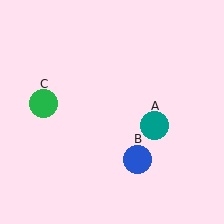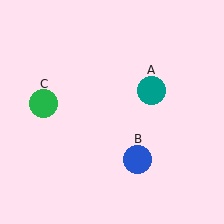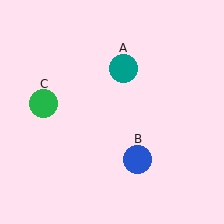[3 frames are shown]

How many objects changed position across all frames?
1 object changed position: teal circle (object A).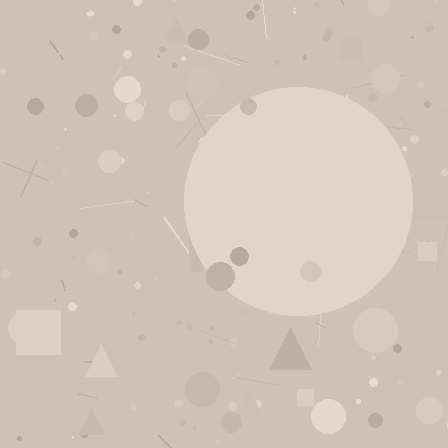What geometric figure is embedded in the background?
A circle is embedded in the background.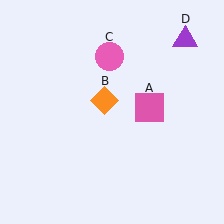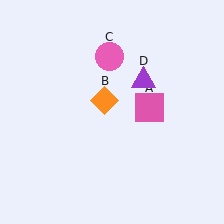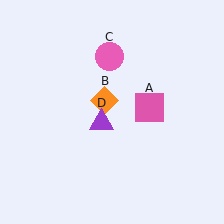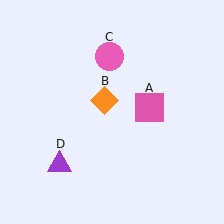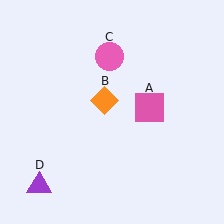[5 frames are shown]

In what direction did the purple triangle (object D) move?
The purple triangle (object D) moved down and to the left.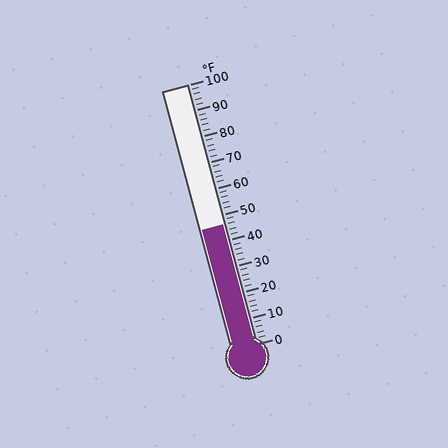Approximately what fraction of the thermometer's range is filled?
The thermometer is filled to approximately 45% of its range.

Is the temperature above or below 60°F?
The temperature is below 60°F.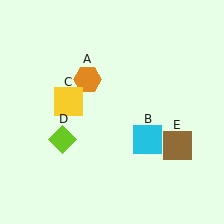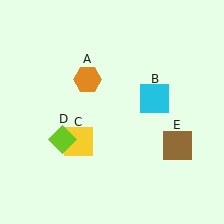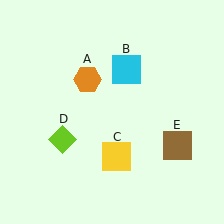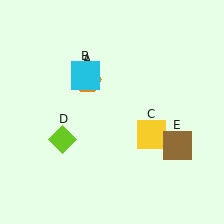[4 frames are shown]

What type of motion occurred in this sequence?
The cyan square (object B), yellow square (object C) rotated counterclockwise around the center of the scene.